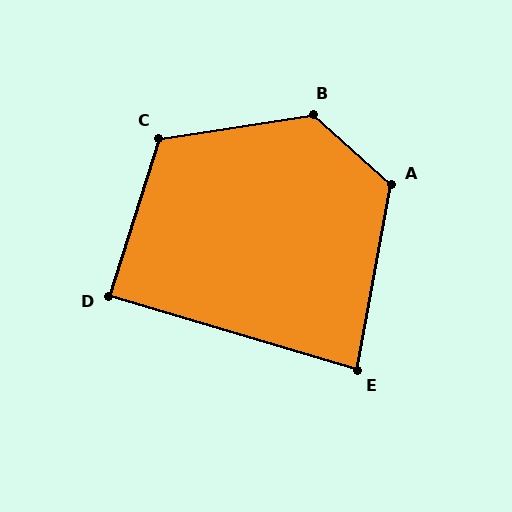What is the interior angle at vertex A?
Approximately 122 degrees (obtuse).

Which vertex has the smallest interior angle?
E, at approximately 84 degrees.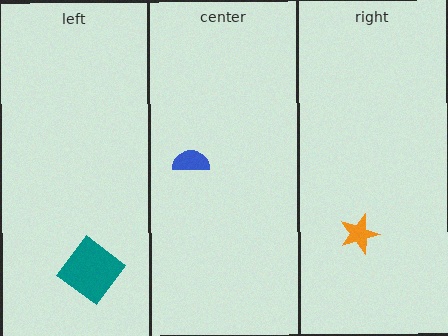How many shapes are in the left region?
1.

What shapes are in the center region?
The blue semicircle.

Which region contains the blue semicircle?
The center region.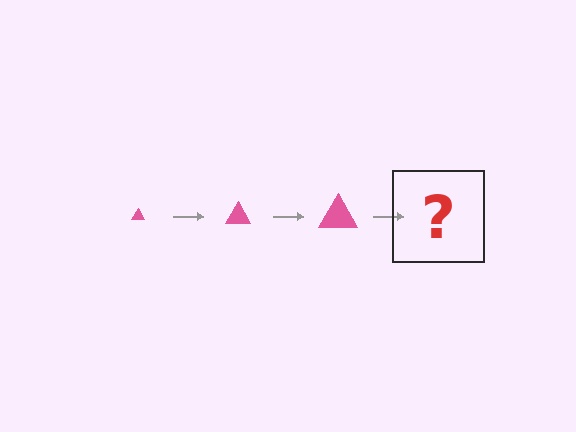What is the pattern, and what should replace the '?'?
The pattern is that the triangle gets progressively larger each step. The '?' should be a pink triangle, larger than the previous one.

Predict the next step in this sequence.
The next step is a pink triangle, larger than the previous one.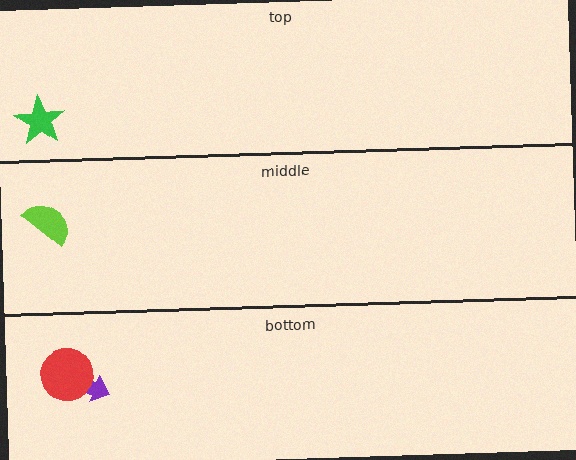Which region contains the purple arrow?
The bottom region.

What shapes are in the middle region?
The lime semicircle.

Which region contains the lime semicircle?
The middle region.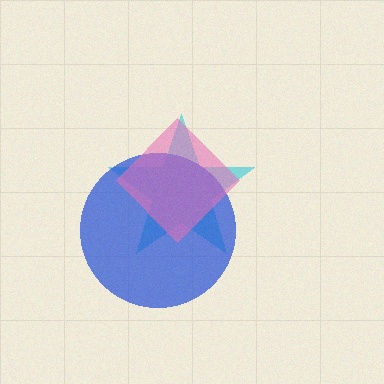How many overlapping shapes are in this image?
There are 3 overlapping shapes in the image.